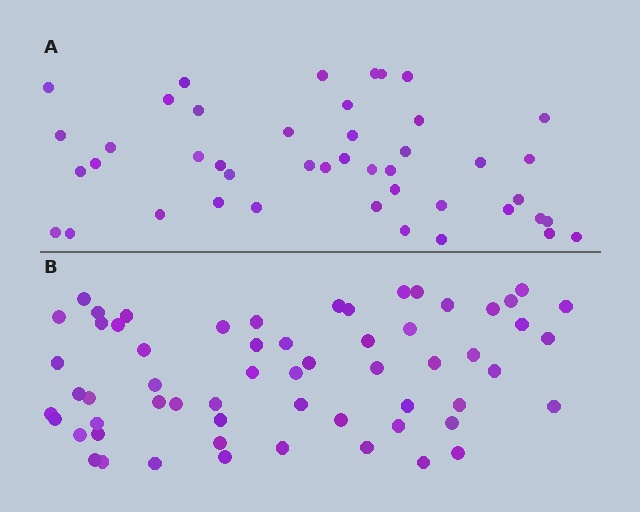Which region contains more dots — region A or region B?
Region B (the bottom region) has more dots.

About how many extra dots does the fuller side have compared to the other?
Region B has approximately 15 more dots than region A.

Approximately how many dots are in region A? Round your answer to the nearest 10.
About 40 dots. (The exact count is 44, which rounds to 40.)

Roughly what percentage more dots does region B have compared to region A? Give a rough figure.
About 35% more.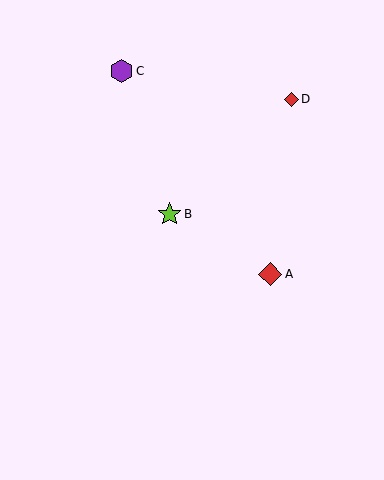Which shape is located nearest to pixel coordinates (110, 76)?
The purple hexagon (labeled C) at (122, 71) is nearest to that location.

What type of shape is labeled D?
Shape D is a red diamond.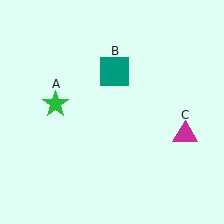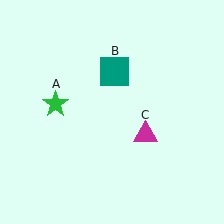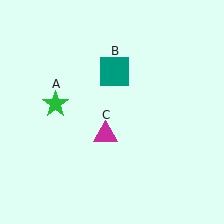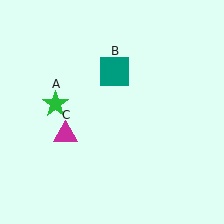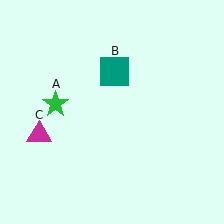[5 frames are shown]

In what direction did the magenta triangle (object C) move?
The magenta triangle (object C) moved left.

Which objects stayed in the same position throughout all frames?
Green star (object A) and teal square (object B) remained stationary.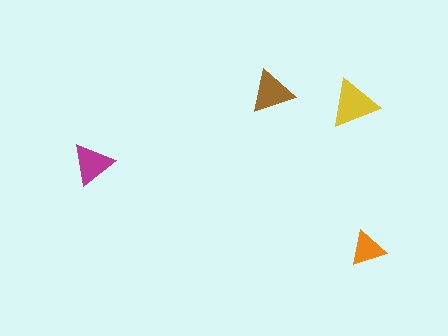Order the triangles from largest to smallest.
the yellow one, the brown one, the magenta one, the orange one.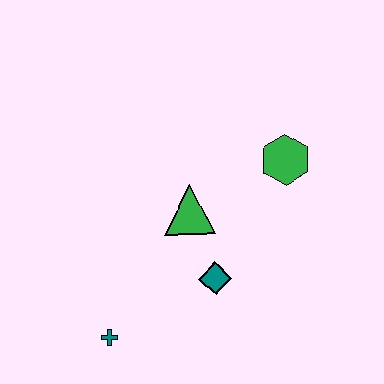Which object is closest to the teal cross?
The teal diamond is closest to the teal cross.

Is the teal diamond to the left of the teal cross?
No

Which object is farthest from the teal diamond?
The green hexagon is farthest from the teal diamond.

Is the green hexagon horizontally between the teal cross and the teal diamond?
No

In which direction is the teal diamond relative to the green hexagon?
The teal diamond is below the green hexagon.